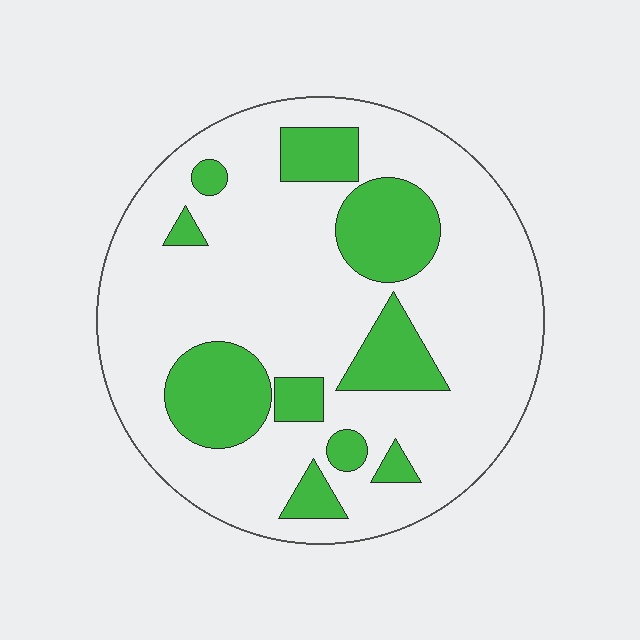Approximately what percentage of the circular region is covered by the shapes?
Approximately 25%.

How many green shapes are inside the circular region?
10.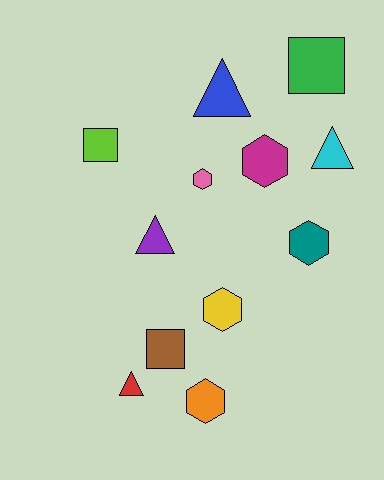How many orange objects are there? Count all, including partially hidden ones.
There is 1 orange object.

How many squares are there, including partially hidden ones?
There are 3 squares.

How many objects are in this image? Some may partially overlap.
There are 12 objects.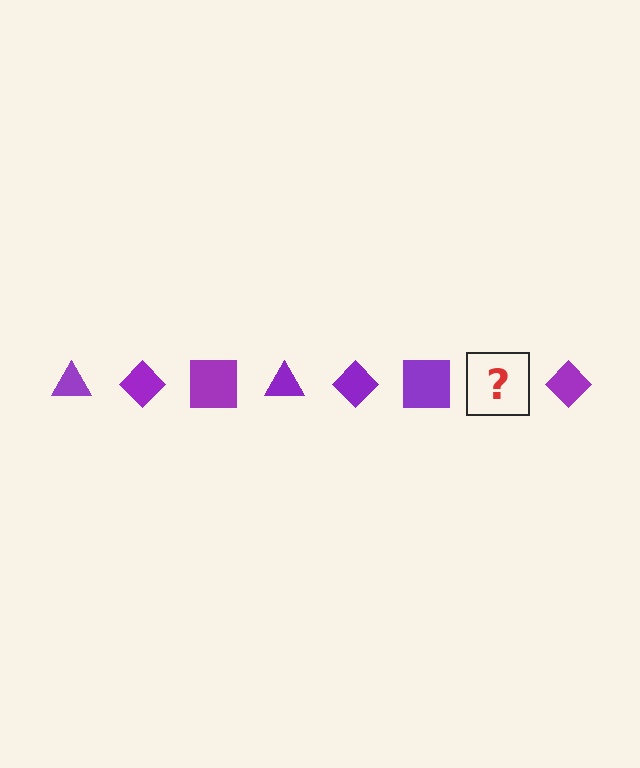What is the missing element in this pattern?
The missing element is a purple triangle.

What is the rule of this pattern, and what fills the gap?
The rule is that the pattern cycles through triangle, diamond, square shapes in purple. The gap should be filled with a purple triangle.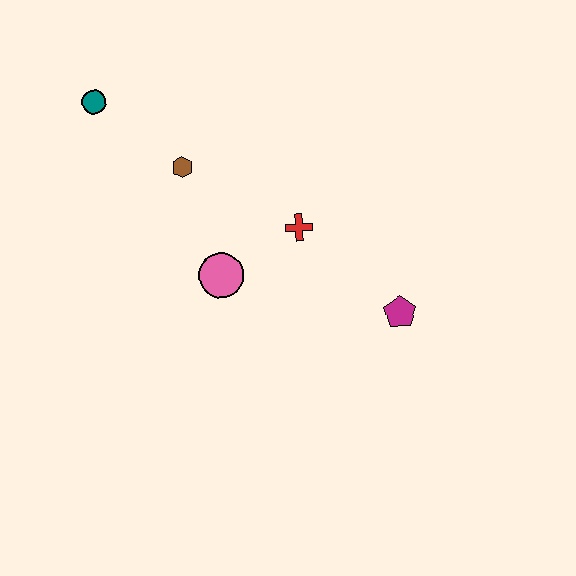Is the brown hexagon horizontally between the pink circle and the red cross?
No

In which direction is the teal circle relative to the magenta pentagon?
The teal circle is to the left of the magenta pentagon.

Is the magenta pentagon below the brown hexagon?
Yes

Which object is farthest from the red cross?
The teal circle is farthest from the red cross.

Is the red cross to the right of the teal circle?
Yes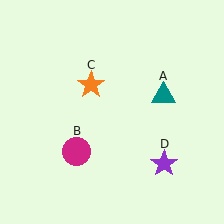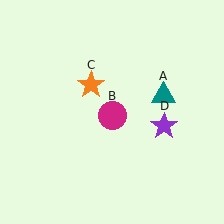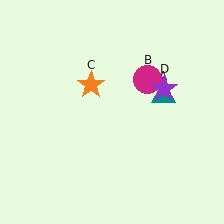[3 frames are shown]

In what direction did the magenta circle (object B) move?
The magenta circle (object B) moved up and to the right.